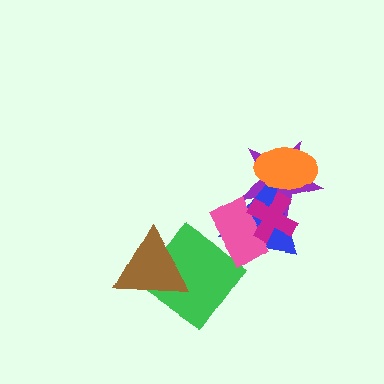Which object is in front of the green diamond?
The brown triangle is in front of the green diamond.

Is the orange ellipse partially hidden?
Yes, it is partially covered by another shape.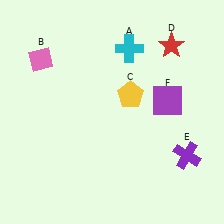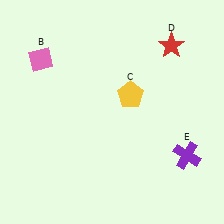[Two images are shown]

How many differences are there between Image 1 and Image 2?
There are 2 differences between the two images.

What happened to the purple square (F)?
The purple square (F) was removed in Image 2. It was in the top-right area of Image 1.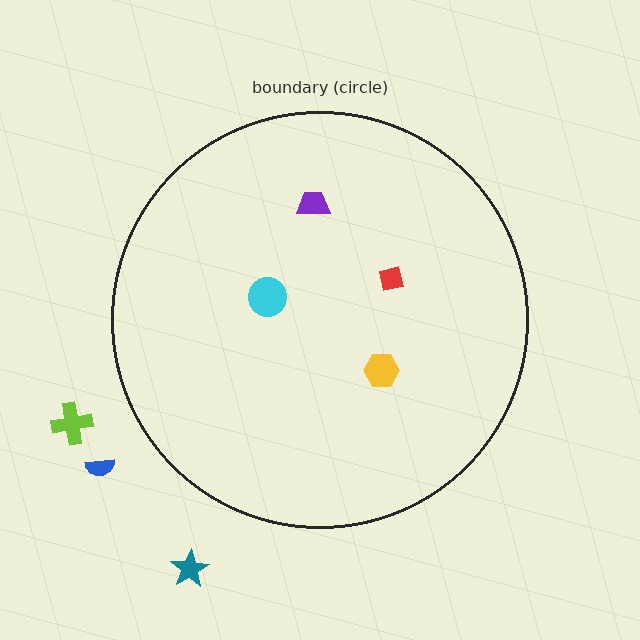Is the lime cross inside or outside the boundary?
Outside.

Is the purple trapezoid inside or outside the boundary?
Inside.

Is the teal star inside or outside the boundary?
Outside.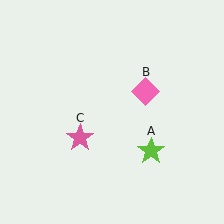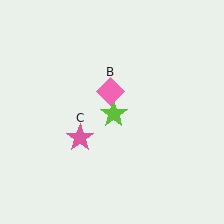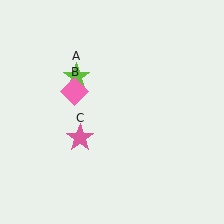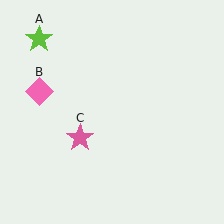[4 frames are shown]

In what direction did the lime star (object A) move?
The lime star (object A) moved up and to the left.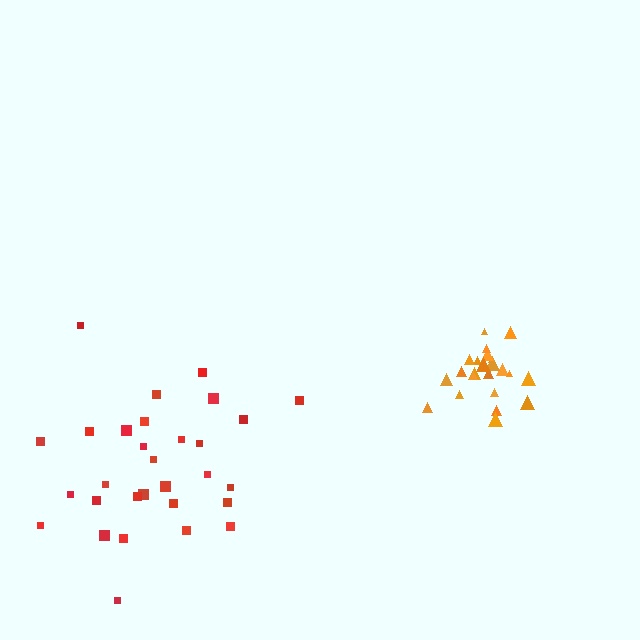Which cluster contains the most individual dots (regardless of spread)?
Red (31).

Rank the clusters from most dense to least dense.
orange, red.